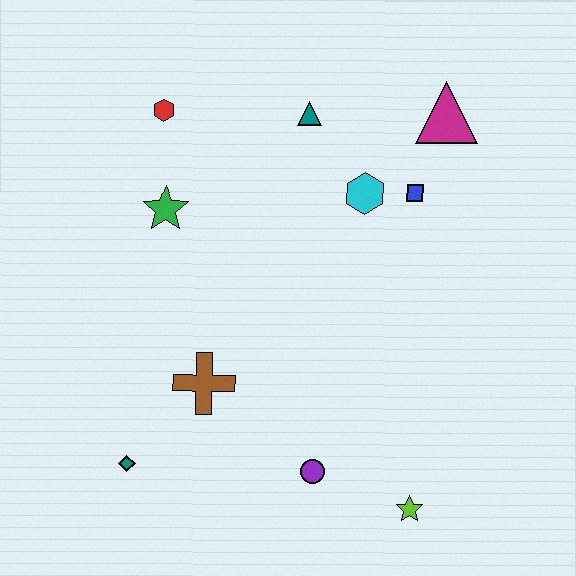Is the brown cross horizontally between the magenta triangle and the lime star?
No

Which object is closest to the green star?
The red hexagon is closest to the green star.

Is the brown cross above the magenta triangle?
No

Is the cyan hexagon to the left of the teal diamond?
No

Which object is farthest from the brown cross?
The magenta triangle is farthest from the brown cross.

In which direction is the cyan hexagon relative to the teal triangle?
The cyan hexagon is below the teal triangle.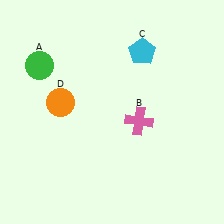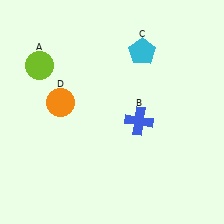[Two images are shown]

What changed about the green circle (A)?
In Image 1, A is green. In Image 2, it changed to lime.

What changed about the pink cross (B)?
In Image 1, B is pink. In Image 2, it changed to blue.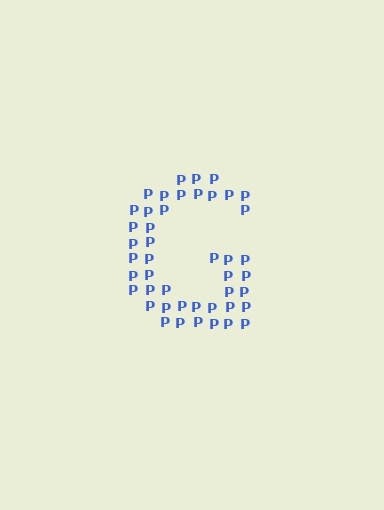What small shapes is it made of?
It is made of small letter P's.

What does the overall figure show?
The overall figure shows the letter G.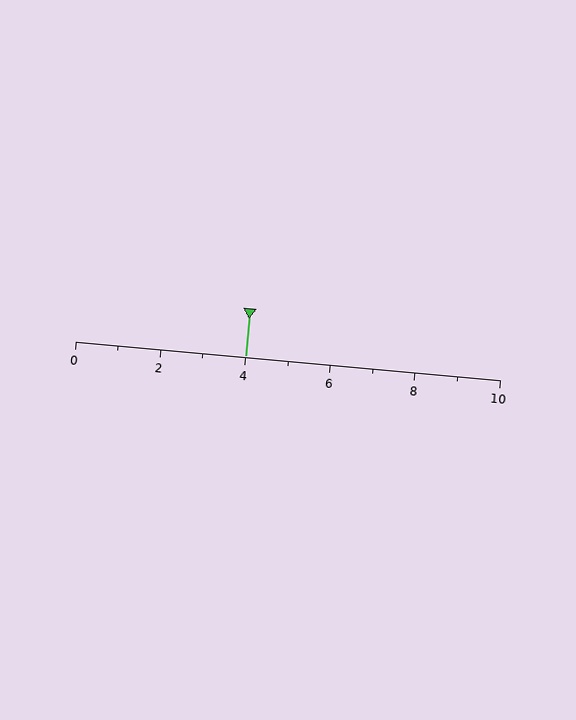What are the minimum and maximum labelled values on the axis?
The axis runs from 0 to 10.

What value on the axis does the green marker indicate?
The marker indicates approximately 4.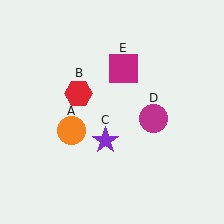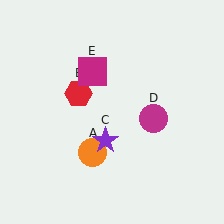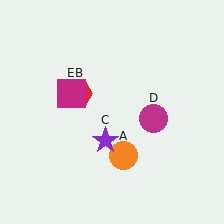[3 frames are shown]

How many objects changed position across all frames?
2 objects changed position: orange circle (object A), magenta square (object E).